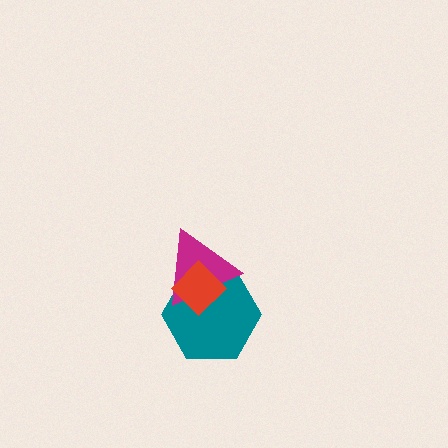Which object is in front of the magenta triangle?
The red diamond is in front of the magenta triangle.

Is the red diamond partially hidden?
No, no other shape covers it.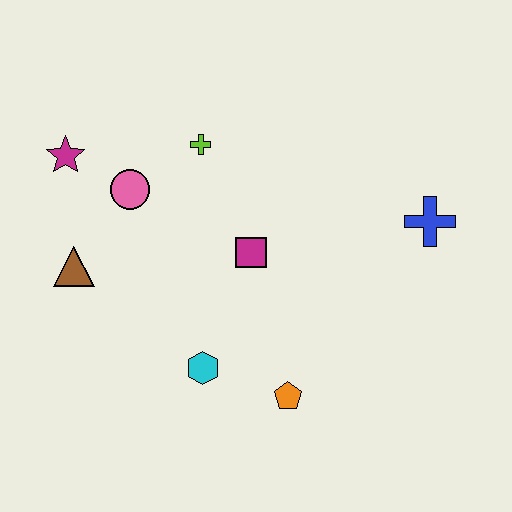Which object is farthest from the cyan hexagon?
The blue cross is farthest from the cyan hexagon.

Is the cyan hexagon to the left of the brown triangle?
No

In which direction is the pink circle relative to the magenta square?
The pink circle is to the left of the magenta square.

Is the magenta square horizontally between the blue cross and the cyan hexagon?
Yes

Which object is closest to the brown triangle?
The pink circle is closest to the brown triangle.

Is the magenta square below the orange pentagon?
No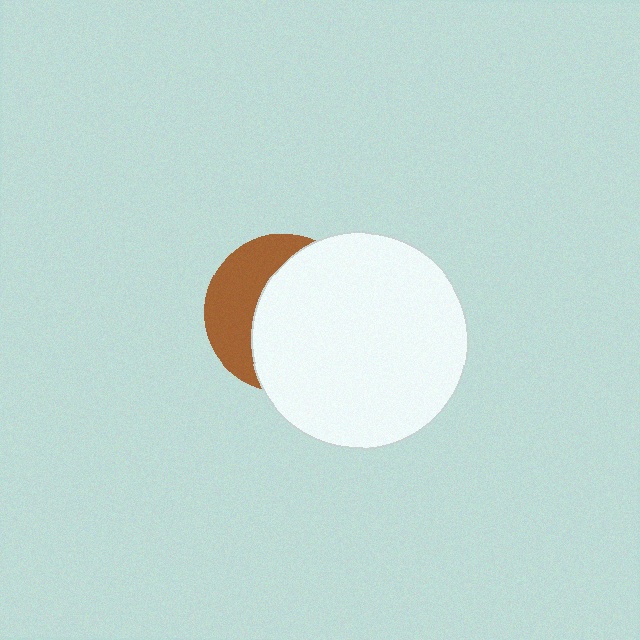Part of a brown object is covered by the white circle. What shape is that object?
It is a circle.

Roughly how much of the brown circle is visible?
A small part of it is visible (roughly 36%).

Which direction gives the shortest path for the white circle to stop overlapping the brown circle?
Moving right gives the shortest separation.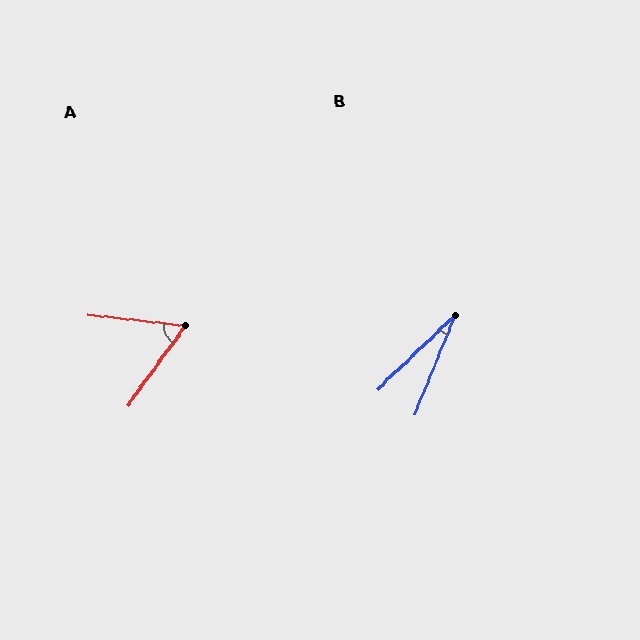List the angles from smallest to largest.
B (24°), A (61°).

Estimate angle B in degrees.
Approximately 24 degrees.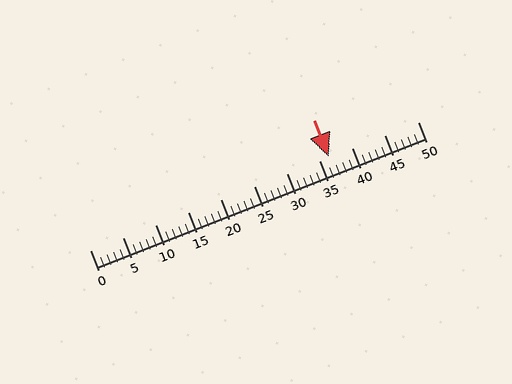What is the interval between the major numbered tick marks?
The major tick marks are spaced 5 units apart.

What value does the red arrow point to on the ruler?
The red arrow points to approximately 36.